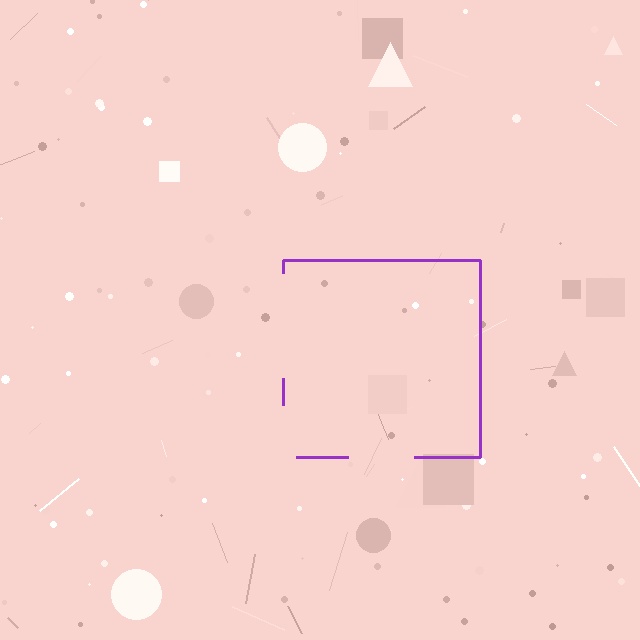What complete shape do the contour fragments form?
The contour fragments form a square.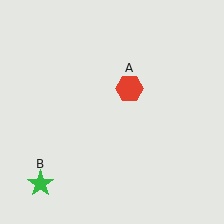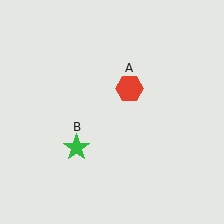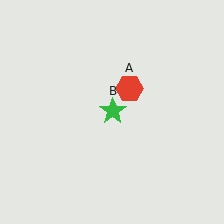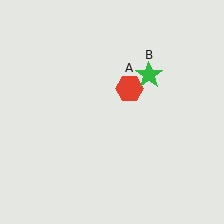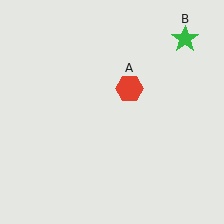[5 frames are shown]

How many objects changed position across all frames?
1 object changed position: green star (object B).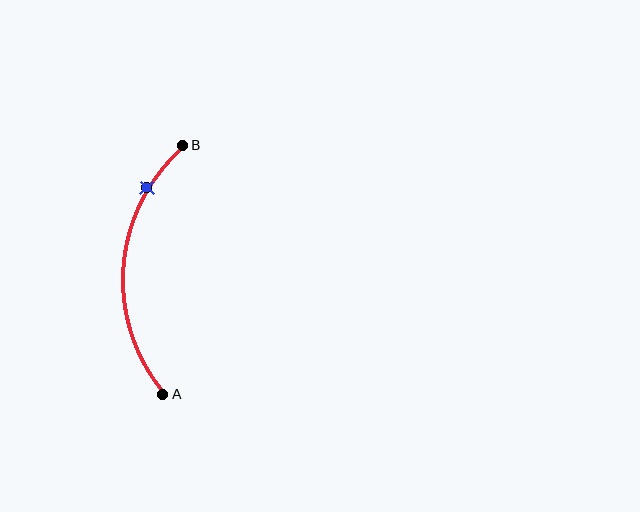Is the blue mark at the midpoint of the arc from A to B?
No. The blue mark lies on the arc but is closer to endpoint B. The arc midpoint would be at the point on the curve equidistant along the arc from both A and B.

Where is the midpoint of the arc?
The arc midpoint is the point on the curve farthest from the straight line joining A and B. It sits to the left of that line.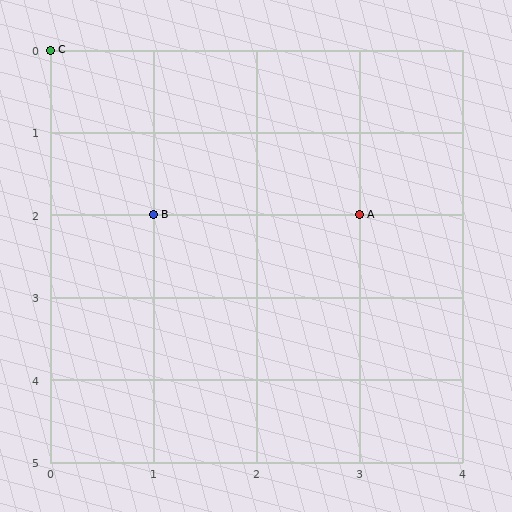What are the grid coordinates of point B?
Point B is at grid coordinates (1, 2).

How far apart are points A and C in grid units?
Points A and C are 3 columns and 2 rows apart (about 3.6 grid units diagonally).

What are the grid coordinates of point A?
Point A is at grid coordinates (3, 2).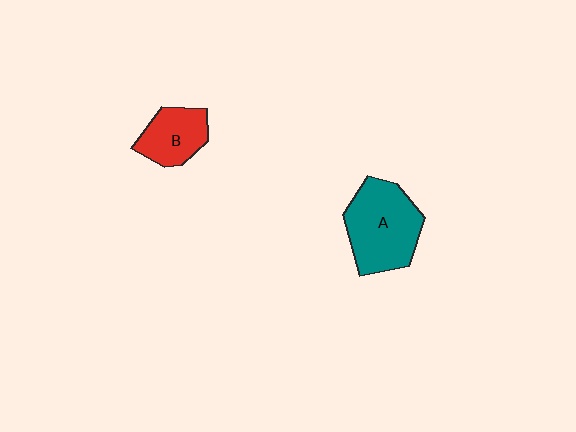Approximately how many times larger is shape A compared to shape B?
Approximately 1.7 times.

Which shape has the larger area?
Shape A (teal).